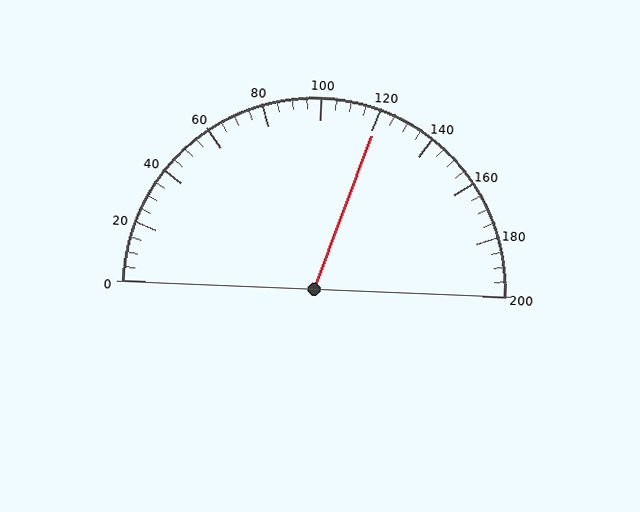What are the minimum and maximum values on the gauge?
The gauge ranges from 0 to 200.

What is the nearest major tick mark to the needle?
The nearest major tick mark is 120.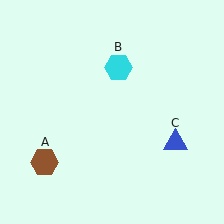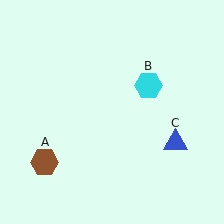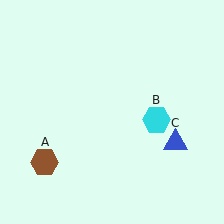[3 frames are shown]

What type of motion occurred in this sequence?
The cyan hexagon (object B) rotated clockwise around the center of the scene.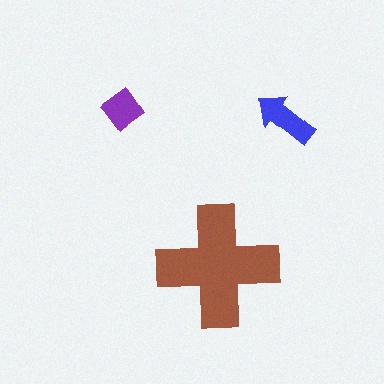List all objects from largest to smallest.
The brown cross, the blue arrow, the purple diamond.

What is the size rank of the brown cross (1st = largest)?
1st.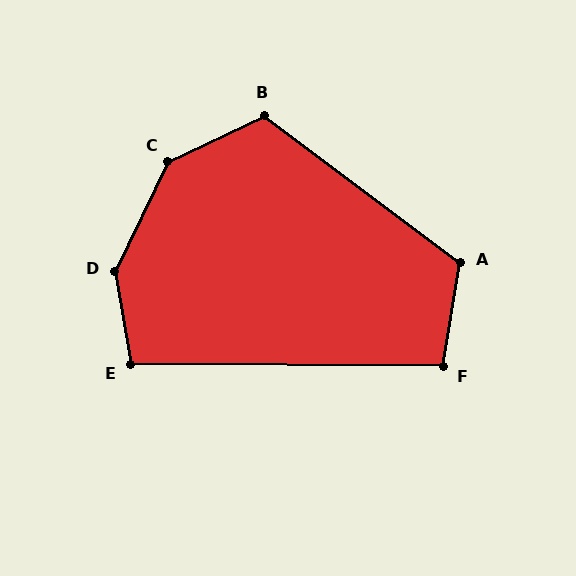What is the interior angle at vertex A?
Approximately 118 degrees (obtuse).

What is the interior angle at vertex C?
Approximately 142 degrees (obtuse).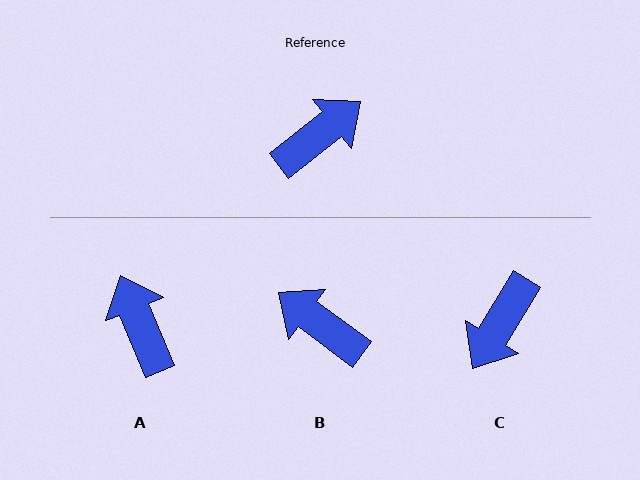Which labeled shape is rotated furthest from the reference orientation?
C, about 160 degrees away.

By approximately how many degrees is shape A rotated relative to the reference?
Approximately 74 degrees counter-clockwise.